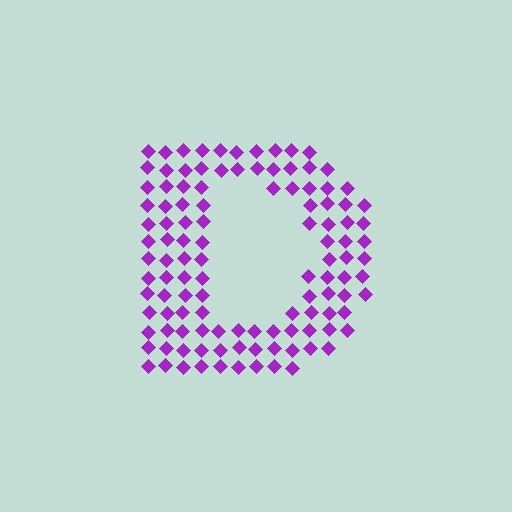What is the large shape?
The large shape is the letter D.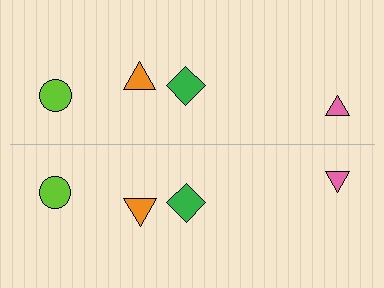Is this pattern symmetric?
Yes, this pattern has bilateral (reflection) symmetry.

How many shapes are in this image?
There are 8 shapes in this image.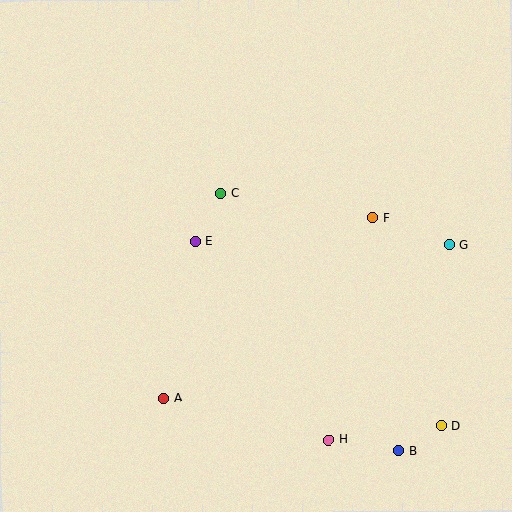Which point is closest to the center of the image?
Point E at (195, 241) is closest to the center.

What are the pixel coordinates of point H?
Point H is at (329, 440).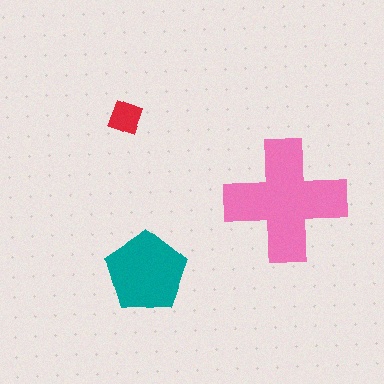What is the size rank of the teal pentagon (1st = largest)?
2nd.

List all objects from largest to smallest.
The pink cross, the teal pentagon, the red square.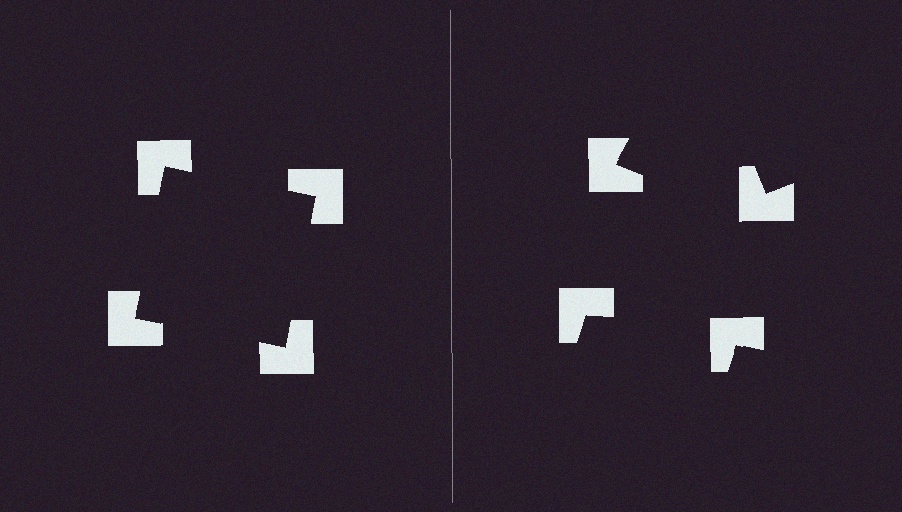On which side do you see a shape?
An illusory square appears on the left side. On the right side the wedge cuts are rotated, so no coherent shape forms.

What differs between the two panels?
The notched squares are positioned identically on both sides; only the wedge orientations differ. On the left they align to a square; on the right they are misaligned.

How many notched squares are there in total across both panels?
8 — 4 on each side.